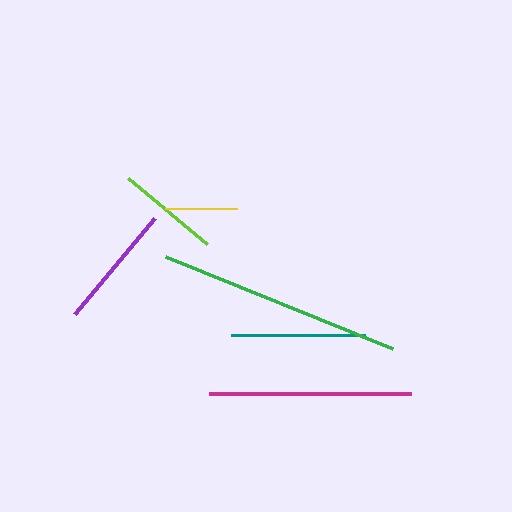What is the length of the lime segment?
The lime segment is approximately 103 pixels long.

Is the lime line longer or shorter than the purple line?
The purple line is longer than the lime line.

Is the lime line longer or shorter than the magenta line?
The magenta line is longer than the lime line.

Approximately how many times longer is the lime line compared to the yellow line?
The lime line is approximately 1.4 times the length of the yellow line.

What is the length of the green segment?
The green segment is approximately 245 pixels long.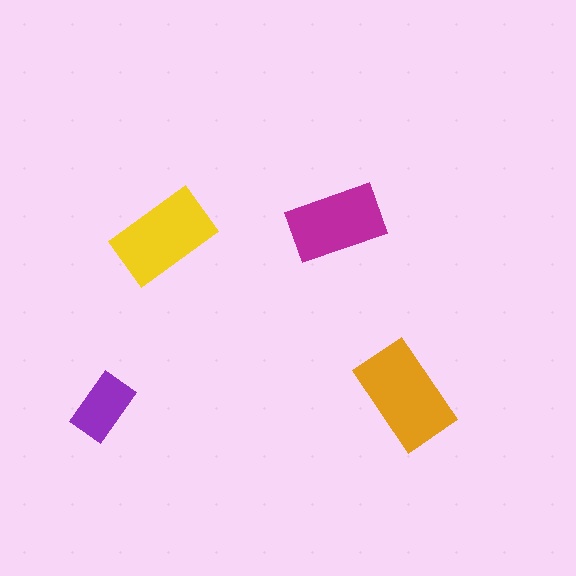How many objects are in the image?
There are 4 objects in the image.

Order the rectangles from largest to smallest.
the orange one, the yellow one, the magenta one, the purple one.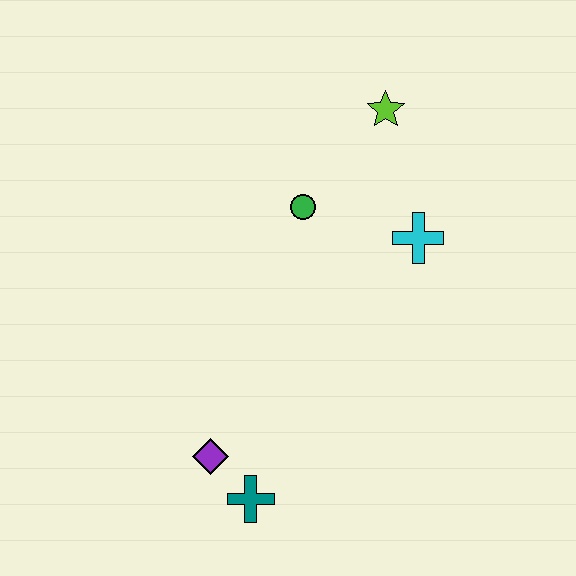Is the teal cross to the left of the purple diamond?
No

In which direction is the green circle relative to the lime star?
The green circle is below the lime star.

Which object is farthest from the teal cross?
The lime star is farthest from the teal cross.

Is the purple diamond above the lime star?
No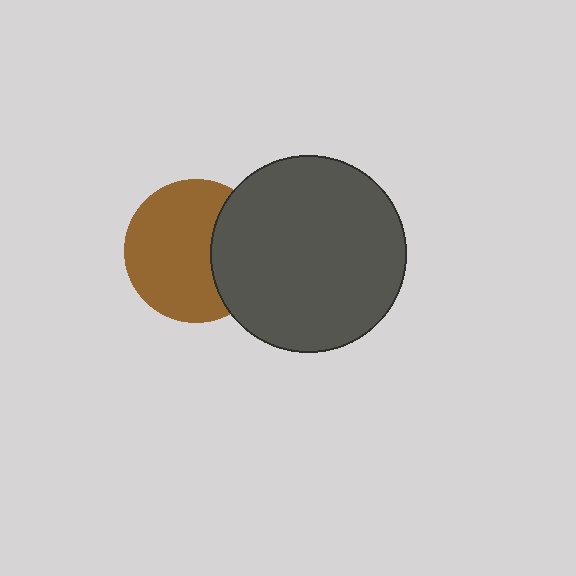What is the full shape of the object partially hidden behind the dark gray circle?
The partially hidden object is a brown circle.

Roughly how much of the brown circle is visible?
Most of it is visible (roughly 69%).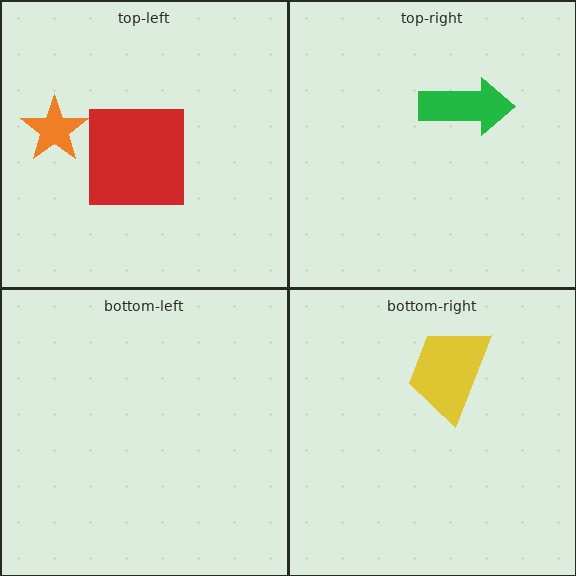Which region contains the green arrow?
The top-right region.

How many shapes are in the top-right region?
1.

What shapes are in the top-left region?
The orange star, the red square.